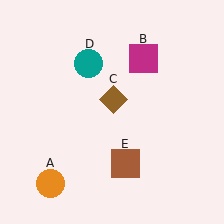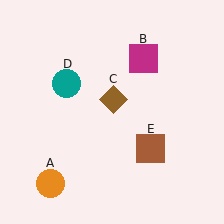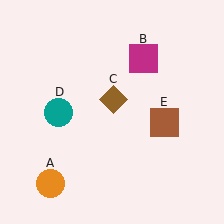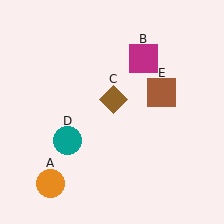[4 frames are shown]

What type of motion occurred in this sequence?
The teal circle (object D), brown square (object E) rotated counterclockwise around the center of the scene.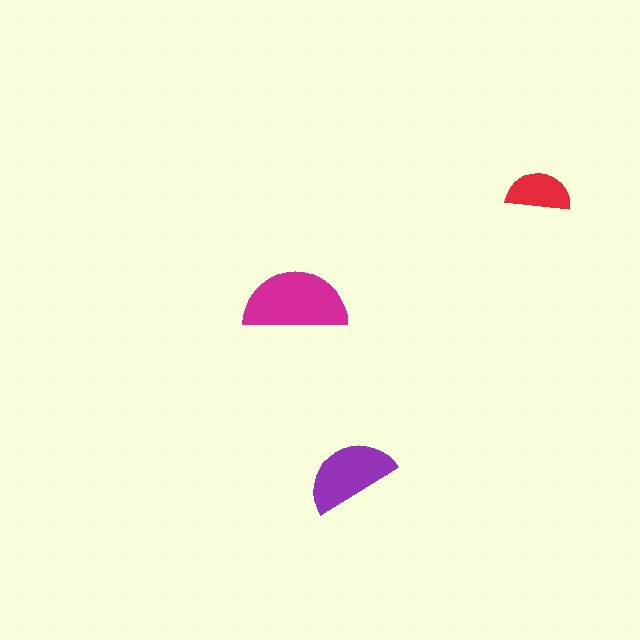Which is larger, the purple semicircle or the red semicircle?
The purple one.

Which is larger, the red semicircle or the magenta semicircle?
The magenta one.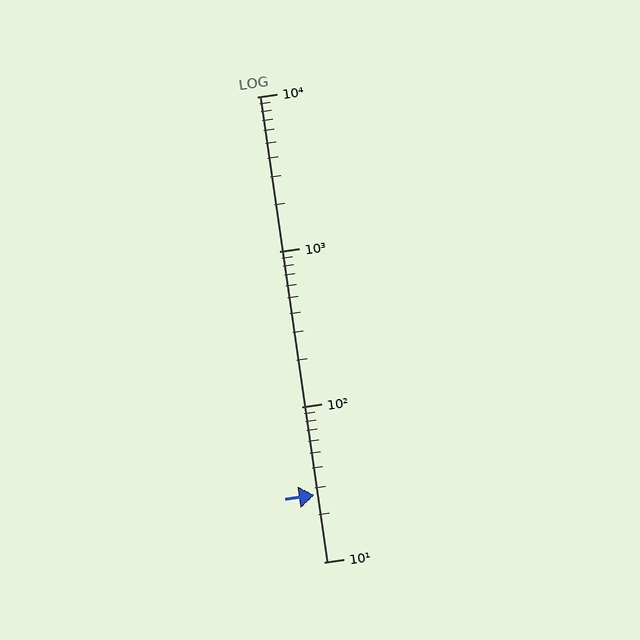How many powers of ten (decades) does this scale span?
The scale spans 3 decades, from 10 to 10000.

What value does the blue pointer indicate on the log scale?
The pointer indicates approximately 27.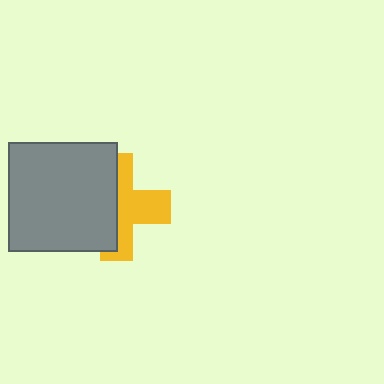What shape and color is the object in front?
The object in front is a gray square.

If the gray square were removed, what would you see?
You would see the complete yellow cross.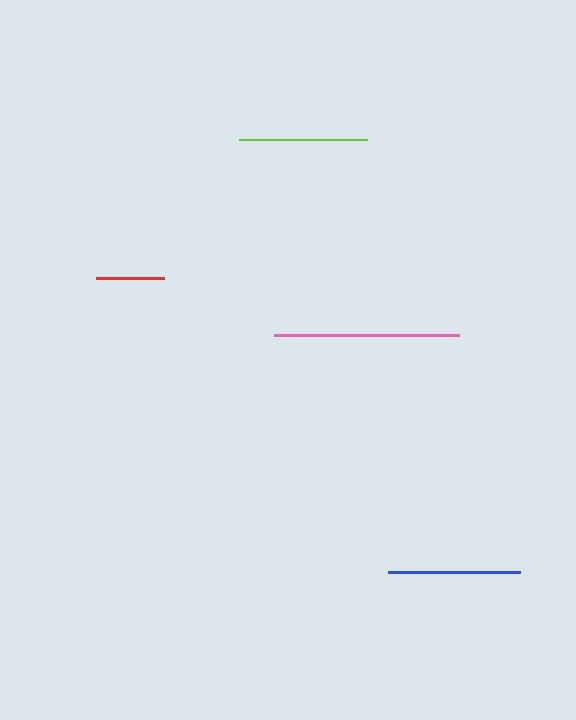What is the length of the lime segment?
The lime segment is approximately 128 pixels long.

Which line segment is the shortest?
The red line is the shortest at approximately 69 pixels.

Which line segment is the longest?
The pink line is the longest at approximately 184 pixels.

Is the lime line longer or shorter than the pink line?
The pink line is longer than the lime line.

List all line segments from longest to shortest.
From longest to shortest: pink, blue, lime, red.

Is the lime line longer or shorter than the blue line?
The blue line is longer than the lime line.